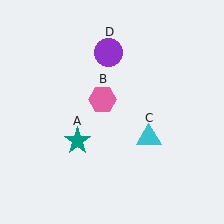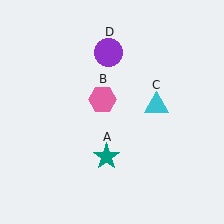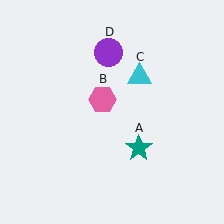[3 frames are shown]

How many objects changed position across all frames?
2 objects changed position: teal star (object A), cyan triangle (object C).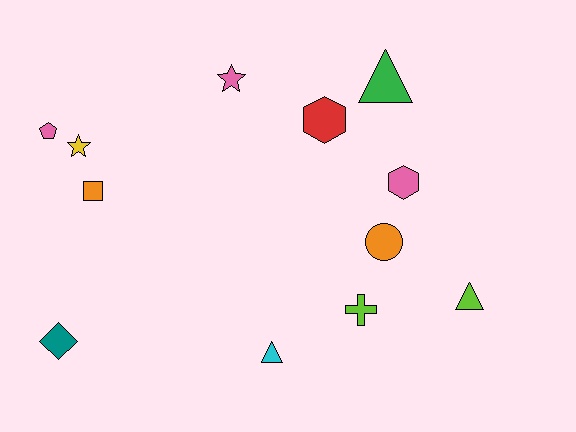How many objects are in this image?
There are 12 objects.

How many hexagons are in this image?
There are 2 hexagons.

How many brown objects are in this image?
There are no brown objects.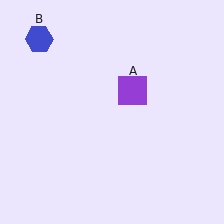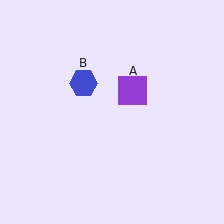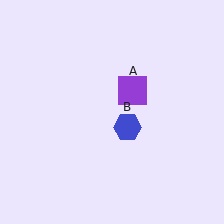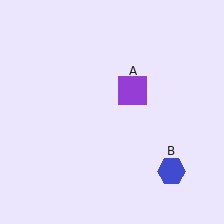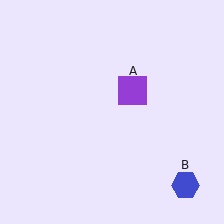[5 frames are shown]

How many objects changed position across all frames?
1 object changed position: blue hexagon (object B).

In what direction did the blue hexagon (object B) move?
The blue hexagon (object B) moved down and to the right.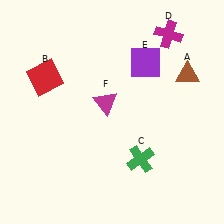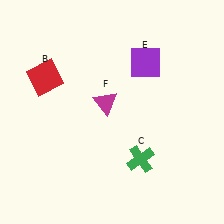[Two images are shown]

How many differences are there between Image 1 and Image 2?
There are 2 differences between the two images.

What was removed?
The magenta cross (D), the brown triangle (A) were removed in Image 2.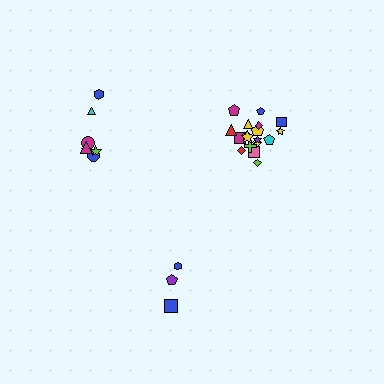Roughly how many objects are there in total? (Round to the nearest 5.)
Roughly 30 objects in total.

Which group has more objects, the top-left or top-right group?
The top-right group.